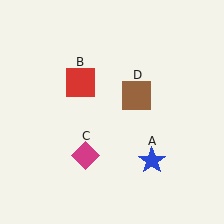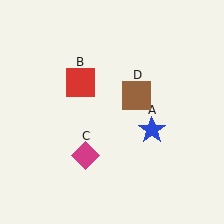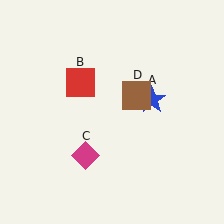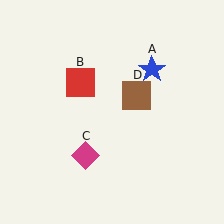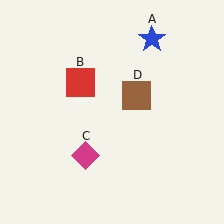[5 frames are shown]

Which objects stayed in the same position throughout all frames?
Red square (object B) and magenta diamond (object C) and brown square (object D) remained stationary.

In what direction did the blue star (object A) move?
The blue star (object A) moved up.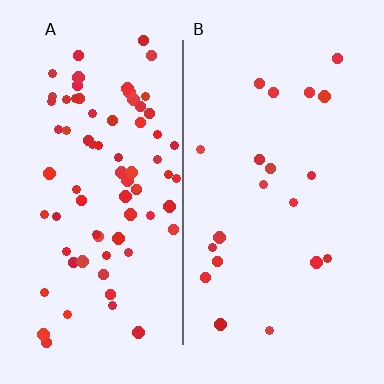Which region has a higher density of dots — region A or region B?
A (the left).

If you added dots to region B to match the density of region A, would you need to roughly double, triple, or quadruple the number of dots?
Approximately quadruple.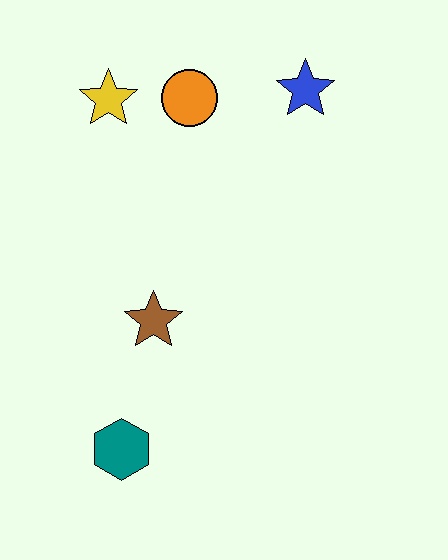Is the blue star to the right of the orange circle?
Yes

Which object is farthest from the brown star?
The blue star is farthest from the brown star.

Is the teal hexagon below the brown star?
Yes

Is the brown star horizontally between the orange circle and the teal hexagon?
Yes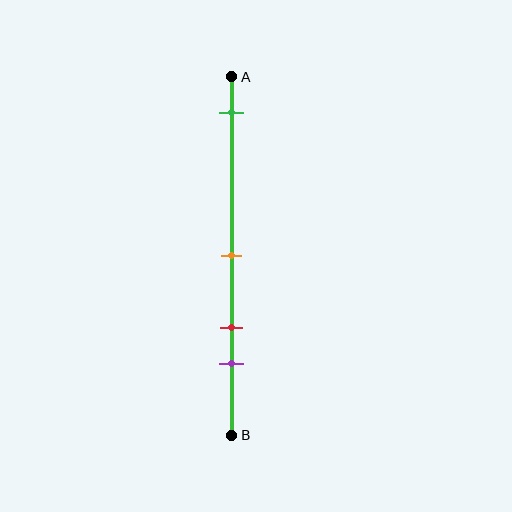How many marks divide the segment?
There are 4 marks dividing the segment.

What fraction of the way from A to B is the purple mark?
The purple mark is approximately 80% (0.8) of the way from A to B.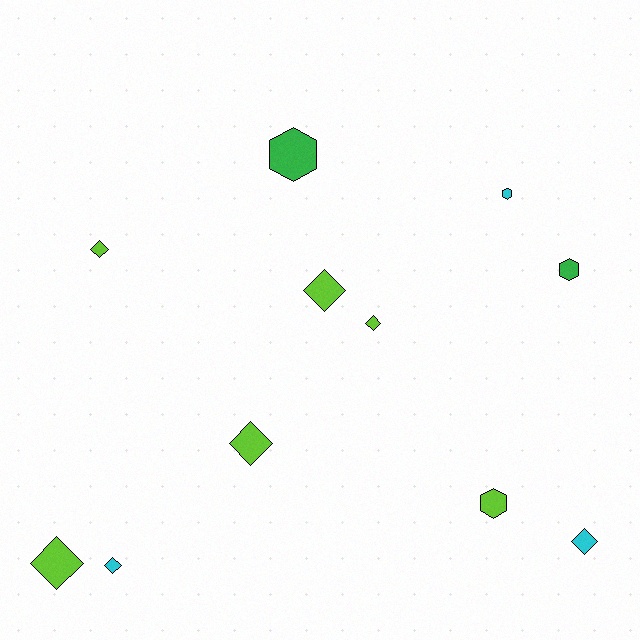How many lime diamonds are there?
There are 5 lime diamonds.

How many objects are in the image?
There are 11 objects.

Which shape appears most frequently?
Diamond, with 7 objects.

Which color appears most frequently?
Lime, with 6 objects.